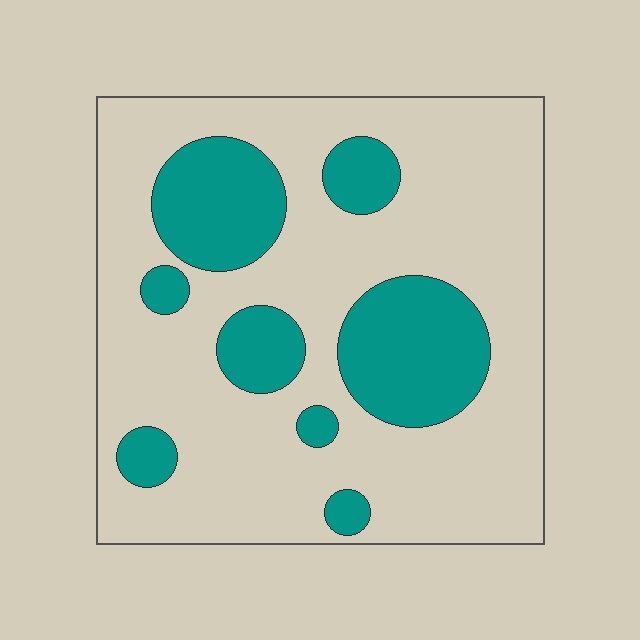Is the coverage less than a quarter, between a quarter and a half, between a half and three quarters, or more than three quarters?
Between a quarter and a half.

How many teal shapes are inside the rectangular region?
8.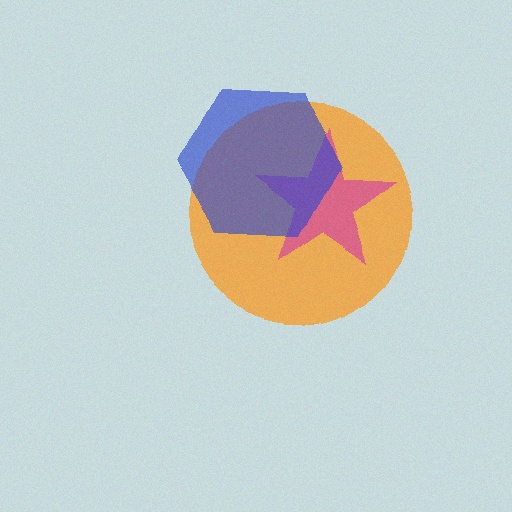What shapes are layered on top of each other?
The layered shapes are: an orange circle, a magenta star, a blue hexagon.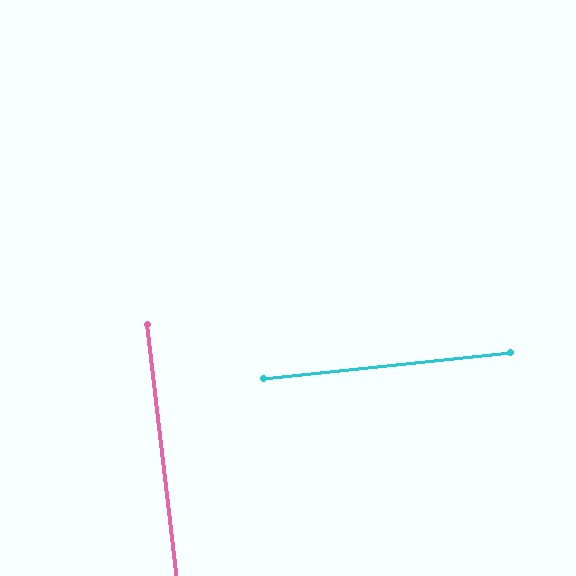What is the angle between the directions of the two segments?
Approximately 89 degrees.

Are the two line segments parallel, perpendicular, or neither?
Perpendicular — they meet at approximately 89°.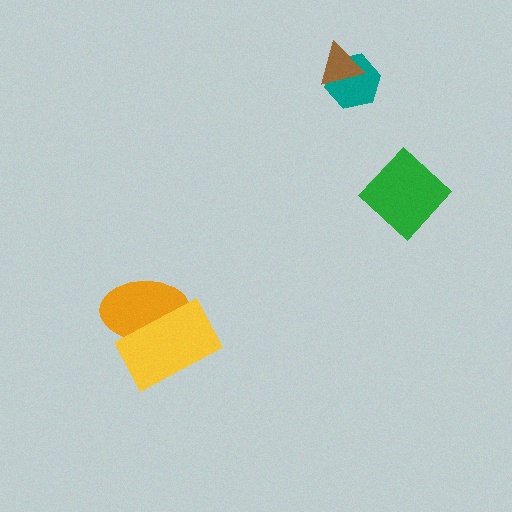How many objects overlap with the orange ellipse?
1 object overlaps with the orange ellipse.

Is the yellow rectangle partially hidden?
No, no other shape covers it.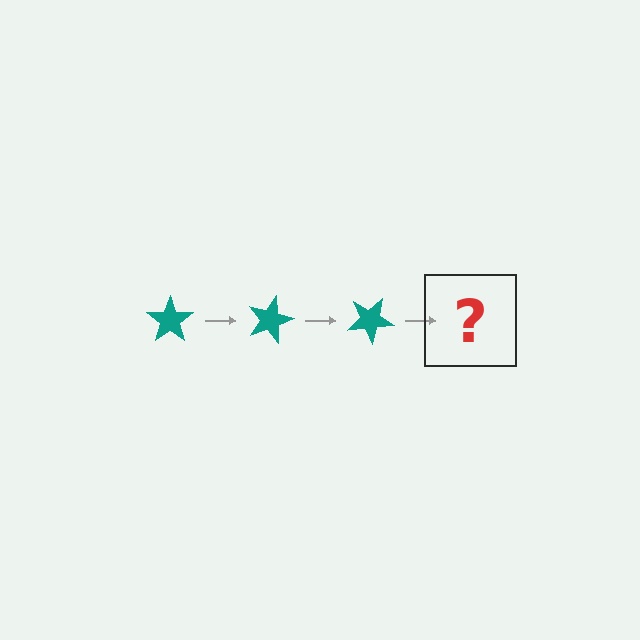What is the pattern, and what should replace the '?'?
The pattern is that the star rotates 15 degrees each step. The '?' should be a teal star rotated 45 degrees.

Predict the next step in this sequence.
The next step is a teal star rotated 45 degrees.